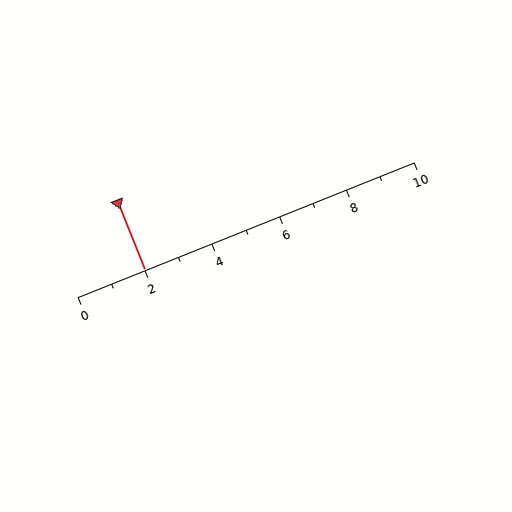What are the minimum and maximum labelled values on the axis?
The axis runs from 0 to 10.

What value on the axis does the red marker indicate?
The marker indicates approximately 2.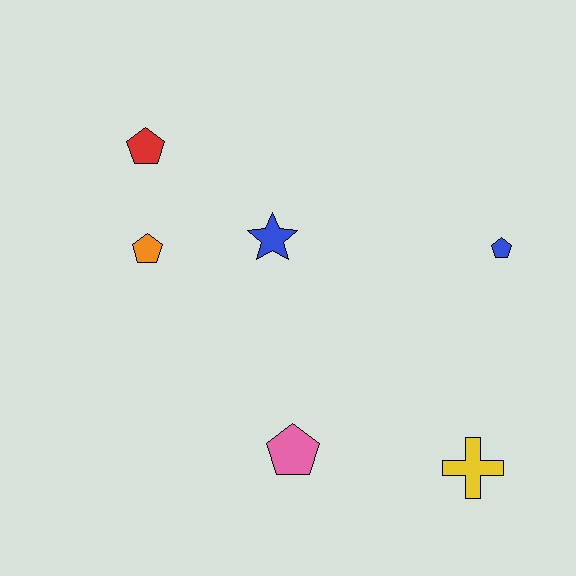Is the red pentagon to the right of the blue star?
No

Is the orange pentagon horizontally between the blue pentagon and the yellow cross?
No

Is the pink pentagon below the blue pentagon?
Yes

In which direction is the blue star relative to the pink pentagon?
The blue star is above the pink pentagon.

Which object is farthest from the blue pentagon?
The red pentagon is farthest from the blue pentagon.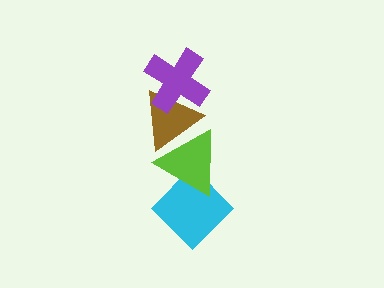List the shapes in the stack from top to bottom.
From top to bottom: the purple cross, the brown triangle, the lime triangle, the cyan diamond.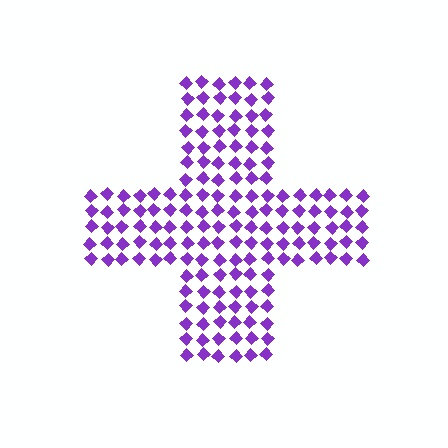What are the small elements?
The small elements are diamonds.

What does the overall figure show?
The overall figure shows a cross.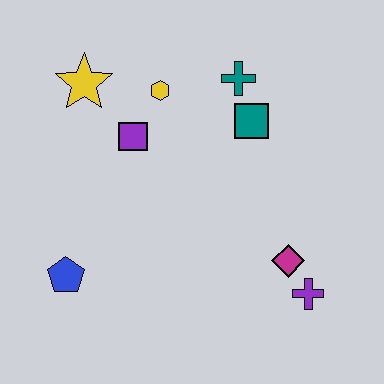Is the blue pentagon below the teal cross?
Yes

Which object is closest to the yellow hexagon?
The purple square is closest to the yellow hexagon.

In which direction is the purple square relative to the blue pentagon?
The purple square is above the blue pentagon.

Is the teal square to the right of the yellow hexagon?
Yes